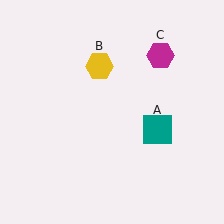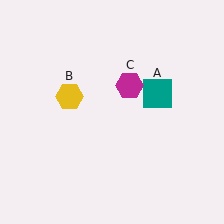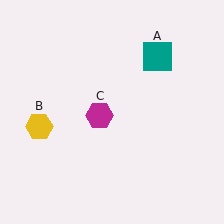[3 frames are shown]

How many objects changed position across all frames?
3 objects changed position: teal square (object A), yellow hexagon (object B), magenta hexagon (object C).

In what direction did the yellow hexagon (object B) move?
The yellow hexagon (object B) moved down and to the left.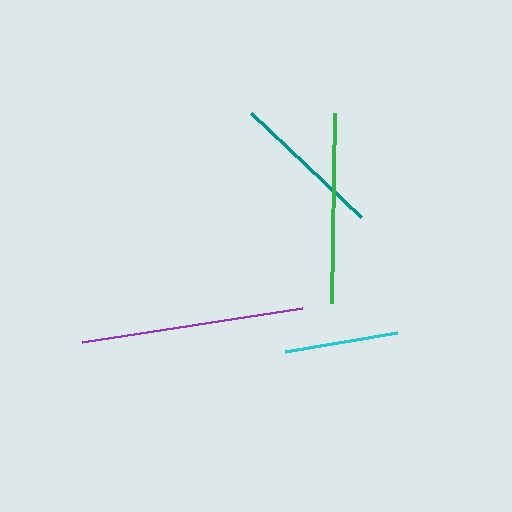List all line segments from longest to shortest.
From longest to shortest: purple, green, teal, cyan.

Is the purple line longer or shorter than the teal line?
The purple line is longer than the teal line.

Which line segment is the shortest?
The cyan line is the shortest at approximately 113 pixels.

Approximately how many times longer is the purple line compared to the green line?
The purple line is approximately 1.2 times the length of the green line.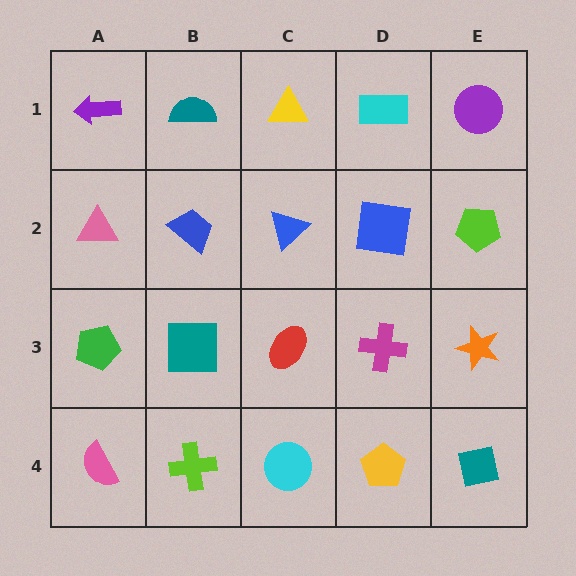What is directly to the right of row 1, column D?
A purple circle.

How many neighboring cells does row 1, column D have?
3.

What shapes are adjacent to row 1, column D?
A blue square (row 2, column D), a yellow triangle (row 1, column C), a purple circle (row 1, column E).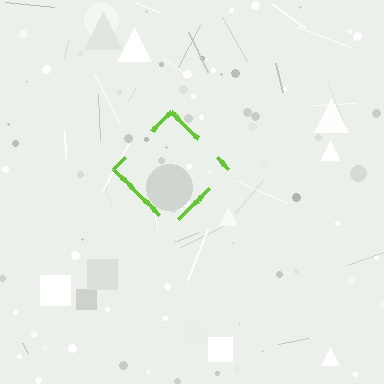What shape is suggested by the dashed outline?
The dashed outline suggests a diamond.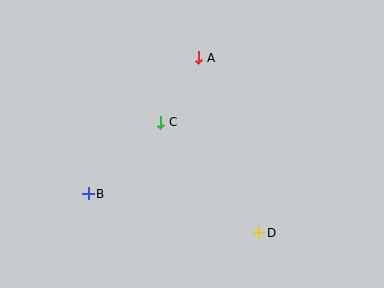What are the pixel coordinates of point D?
Point D is at (259, 233).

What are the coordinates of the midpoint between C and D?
The midpoint between C and D is at (210, 177).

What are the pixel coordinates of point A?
Point A is at (199, 58).